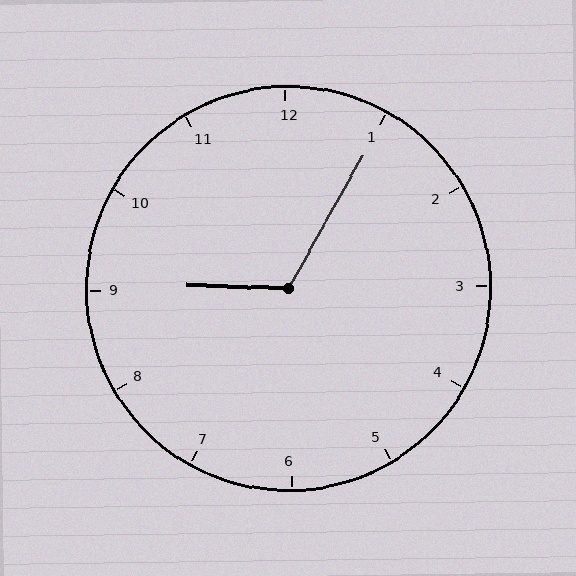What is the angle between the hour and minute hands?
Approximately 118 degrees.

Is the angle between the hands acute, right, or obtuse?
It is obtuse.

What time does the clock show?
9:05.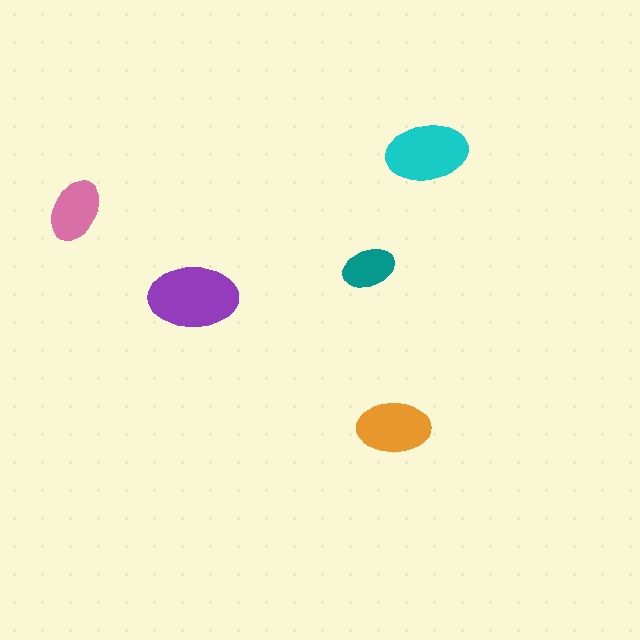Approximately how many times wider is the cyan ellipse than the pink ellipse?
About 1.5 times wider.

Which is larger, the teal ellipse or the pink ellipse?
The pink one.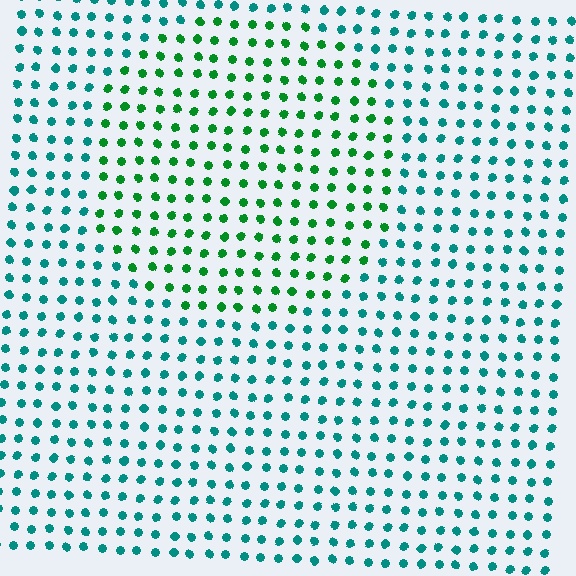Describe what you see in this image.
The image is filled with small teal elements in a uniform arrangement. A circle-shaped region is visible where the elements are tinted to a slightly different hue, forming a subtle color boundary.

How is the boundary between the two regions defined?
The boundary is defined purely by a slight shift in hue (about 42 degrees). Spacing, size, and orientation are identical on both sides.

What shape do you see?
I see a circle.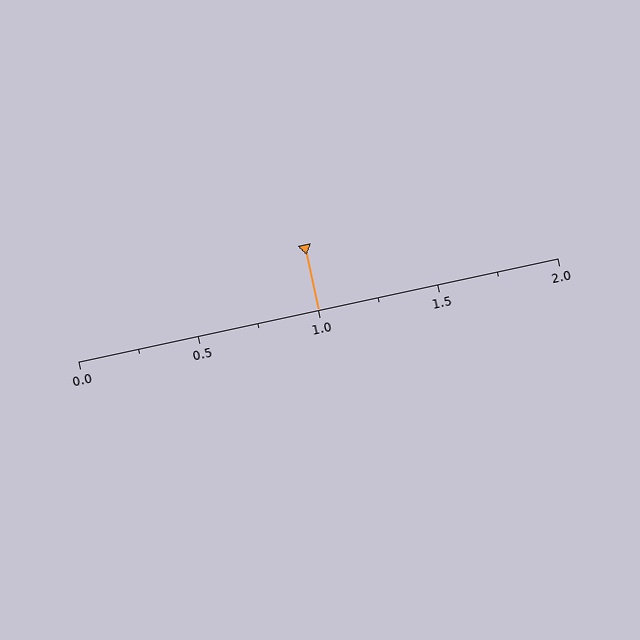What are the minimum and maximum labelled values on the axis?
The axis runs from 0.0 to 2.0.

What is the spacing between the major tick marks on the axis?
The major ticks are spaced 0.5 apart.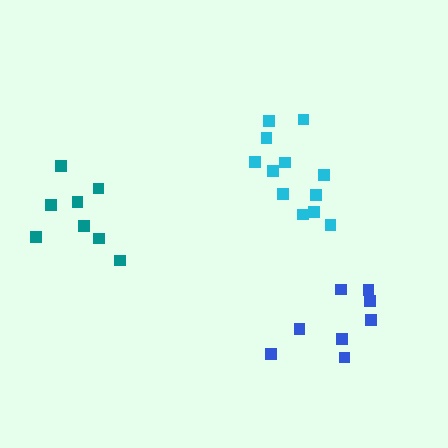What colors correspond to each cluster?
The clusters are colored: cyan, teal, blue.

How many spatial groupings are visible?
There are 3 spatial groupings.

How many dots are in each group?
Group 1: 12 dots, Group 2: 8 dots, Group 3: 8 dots (28 total).